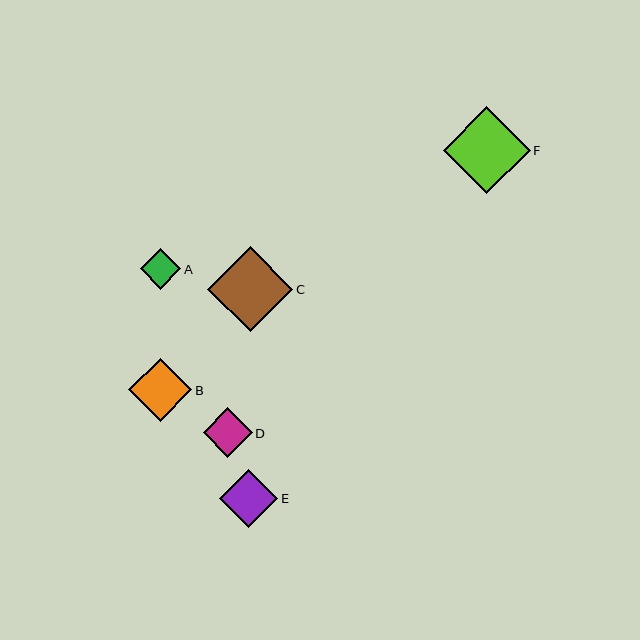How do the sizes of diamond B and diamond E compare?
Diamond B and diamond E are approximately the same size.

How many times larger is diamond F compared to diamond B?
Diamond F is approximately 1.4 times the size of diamond B.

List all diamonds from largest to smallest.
From largest to smallest: F, C, B, E, D, A.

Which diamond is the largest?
Diamond F is the largest with a size of approximately 87 pixels.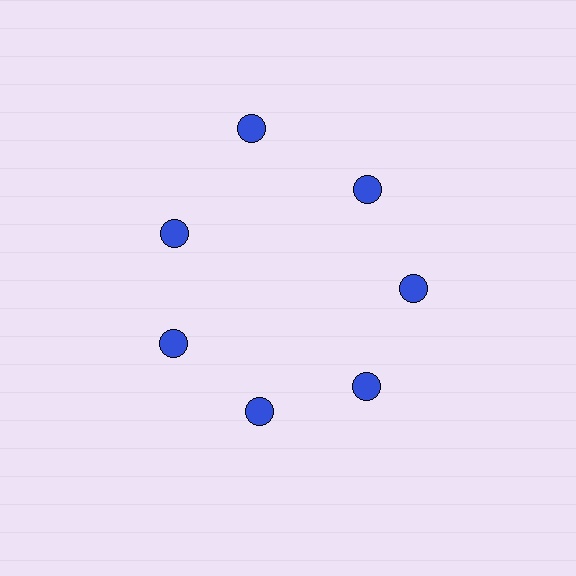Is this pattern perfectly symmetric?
No. The 7 blue circles are arranged in a ring, but one element near the 12 o'clock position is pushed outward from the center, breaking the 7-fold rotational symmetry.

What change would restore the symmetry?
The symmetry would be restored by moving it inward, back onto the ring so that all 7 circles sit at equal angles and equal distance from the center.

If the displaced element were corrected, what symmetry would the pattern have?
It would have 7-fold rotational symmetry — the pattern would map onto itself every 51 degrees.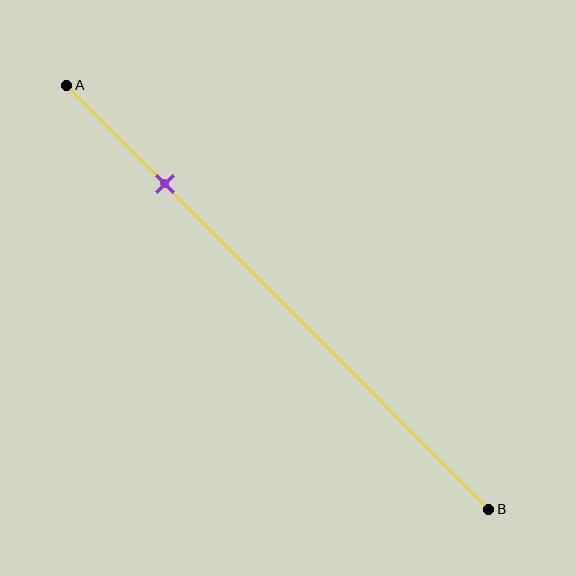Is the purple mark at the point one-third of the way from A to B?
No, the mark is at about 25% from A, not at the 33% one-third point.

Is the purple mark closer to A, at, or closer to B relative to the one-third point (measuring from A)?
The purple mark is closer to point A than the one-third point of segment AB.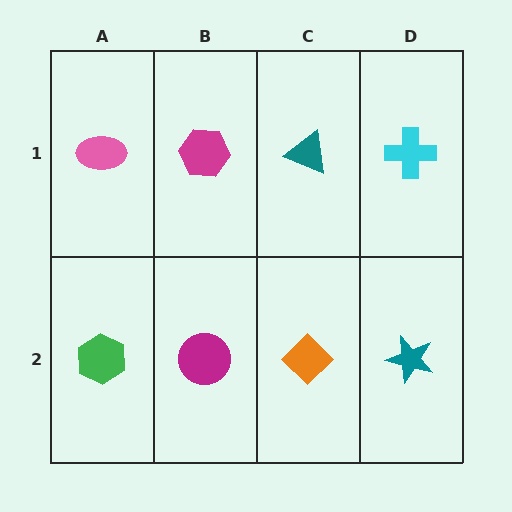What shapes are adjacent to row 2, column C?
A teal triangle (row 1, column C), a magenta circle (row 2, column B), a teal star (row 2, column D).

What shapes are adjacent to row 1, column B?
A magenta circle (row 2, column B), a pink ellipse (row 1, column A), a teal triangle (row 1, column C).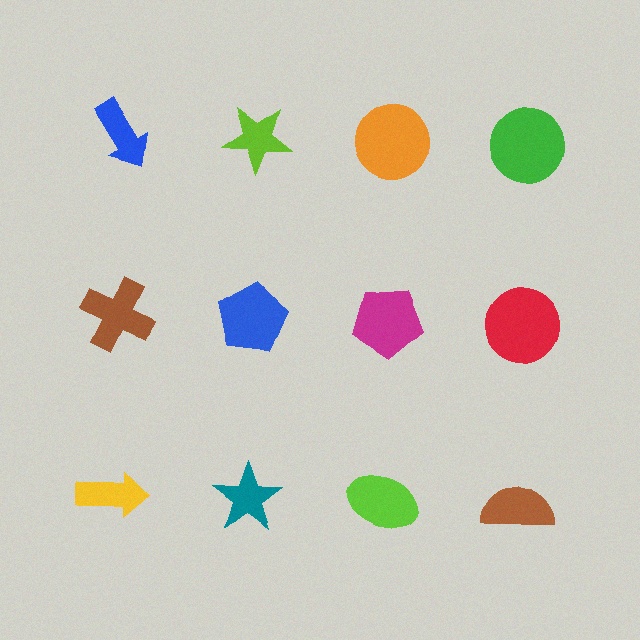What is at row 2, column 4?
A red circle.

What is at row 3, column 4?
A brown semicircle.